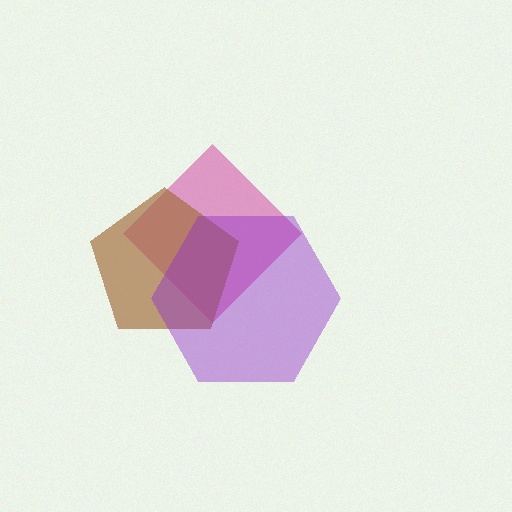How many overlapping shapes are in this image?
There are 3 overlapping shapes in the image.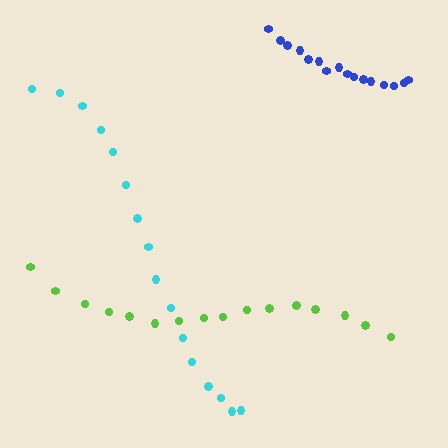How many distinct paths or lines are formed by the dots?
There are 3 distinct paths.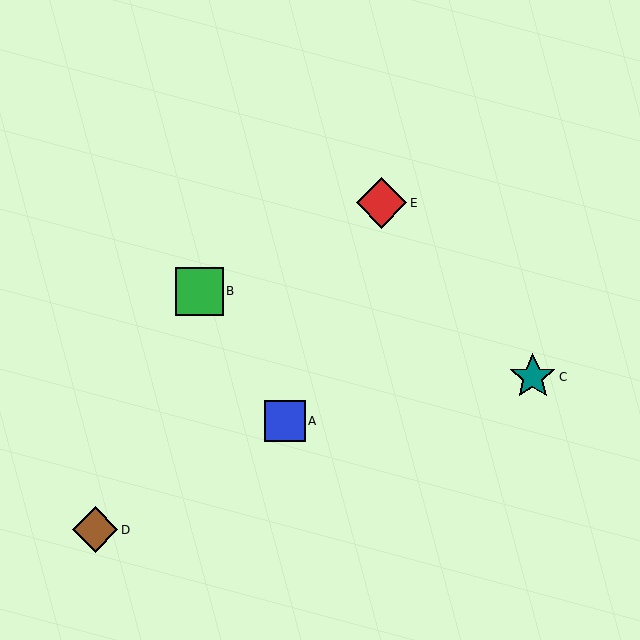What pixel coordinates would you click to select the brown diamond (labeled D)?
Click at (95, 530) to select the brown diamond D.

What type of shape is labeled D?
Shape D is a brown diamond.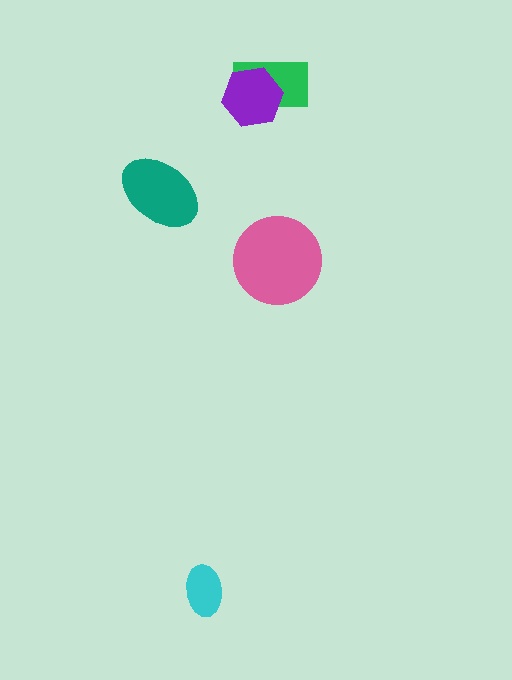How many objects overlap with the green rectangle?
1 object overlaps with the green rectangle.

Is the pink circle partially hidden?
No, no other shape covers it.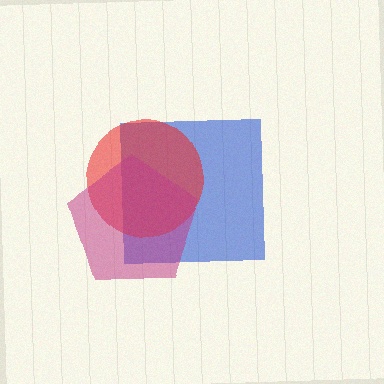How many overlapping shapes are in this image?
There are 3 overlapping shapes in the image.